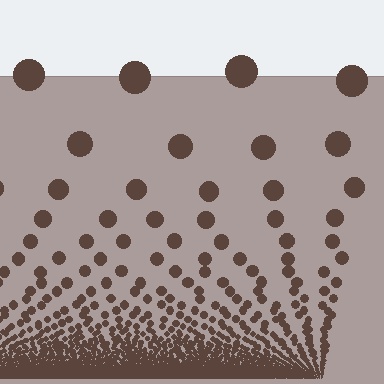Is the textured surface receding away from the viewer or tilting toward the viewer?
The surface appears to tilt toward the viewer. Texture elements get larger and sparser toward the top.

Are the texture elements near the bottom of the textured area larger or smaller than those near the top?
Smaller. The gradient is inverted — elements near the bottom are smaller and denser.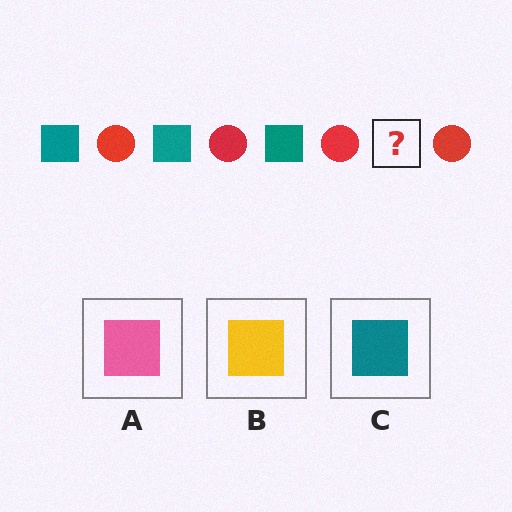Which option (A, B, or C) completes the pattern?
C.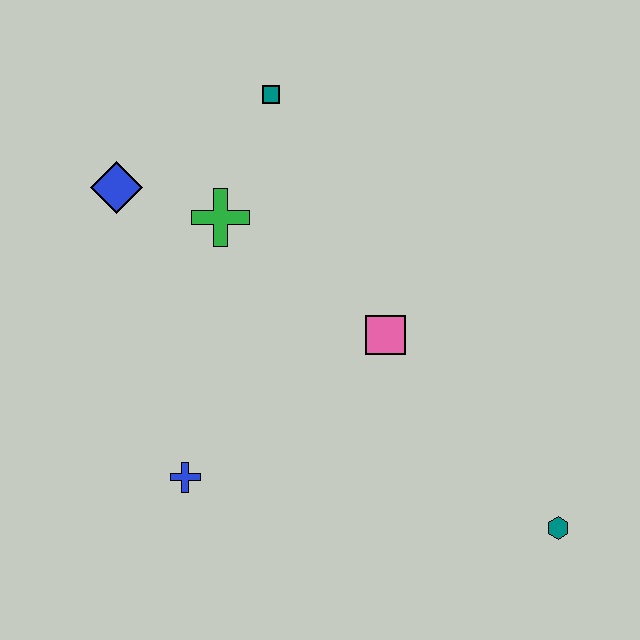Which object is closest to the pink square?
The green cross is closest to the pink square.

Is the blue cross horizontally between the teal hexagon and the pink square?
No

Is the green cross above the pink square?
Yes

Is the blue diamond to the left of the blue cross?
Yes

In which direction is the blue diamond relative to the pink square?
The blue diamond is to the left of the pink square.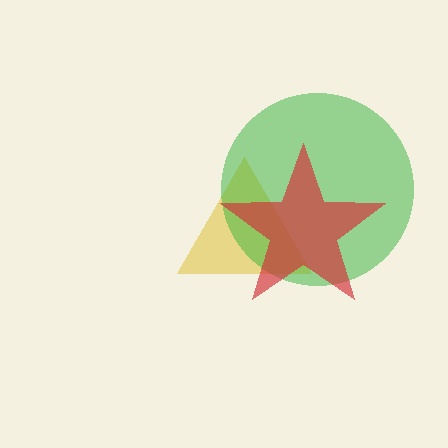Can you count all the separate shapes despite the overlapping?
Yes, there are 3 separate shapes.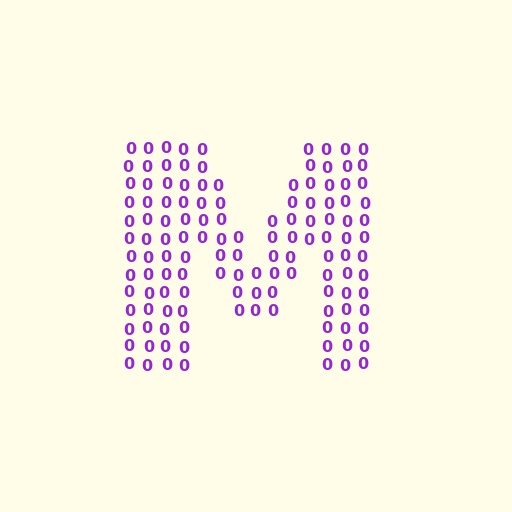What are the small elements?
The small elements are digit 0's.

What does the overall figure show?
The overall figure shows the letter M.